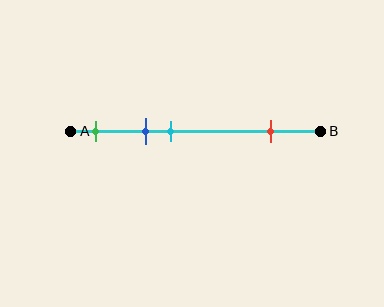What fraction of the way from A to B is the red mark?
The red mark is approximately 80% (0.8) of the way from A to B.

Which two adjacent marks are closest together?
The blue and cyan marks are the closest adjacent pair.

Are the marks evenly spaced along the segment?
No, the marks are not evenly spaced.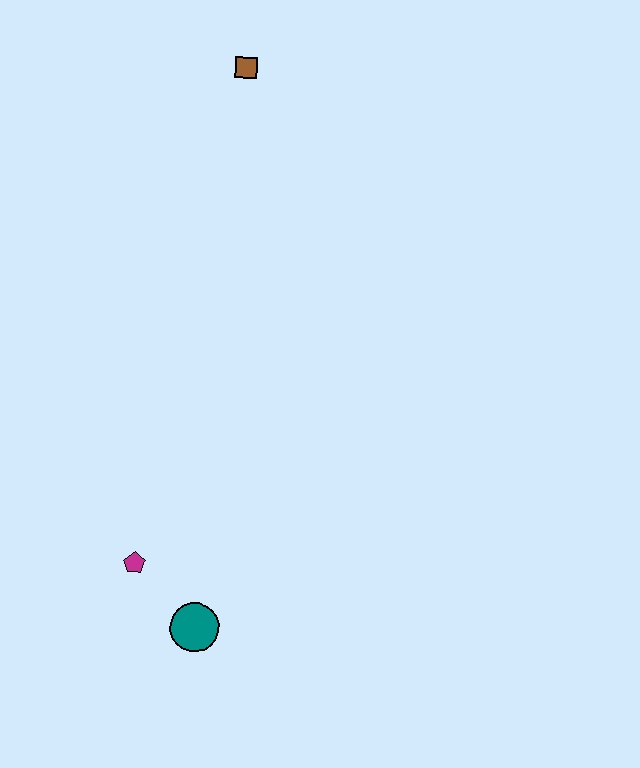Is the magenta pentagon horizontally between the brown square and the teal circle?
No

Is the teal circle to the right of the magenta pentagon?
Yes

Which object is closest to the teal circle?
The magenta pentagon is closest to the teal circle.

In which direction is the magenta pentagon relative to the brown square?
The magenta pentagon is below the brown square.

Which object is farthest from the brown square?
The teal circle is farthest from the brown square.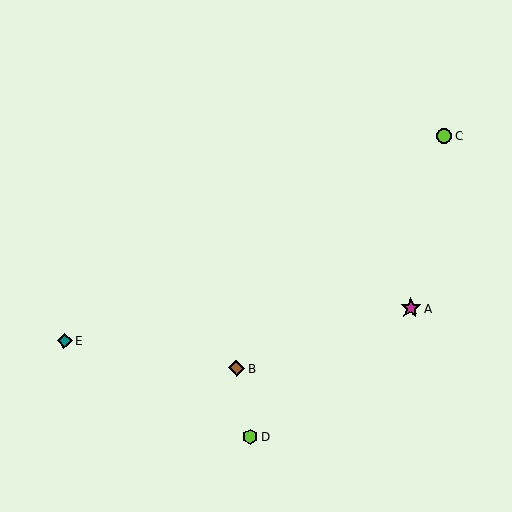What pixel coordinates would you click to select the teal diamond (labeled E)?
Click at (65, 341) to select the teal diamond E.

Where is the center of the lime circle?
The center of the lime circle is at (444, 136).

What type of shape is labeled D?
Shape D is a lime hexagon.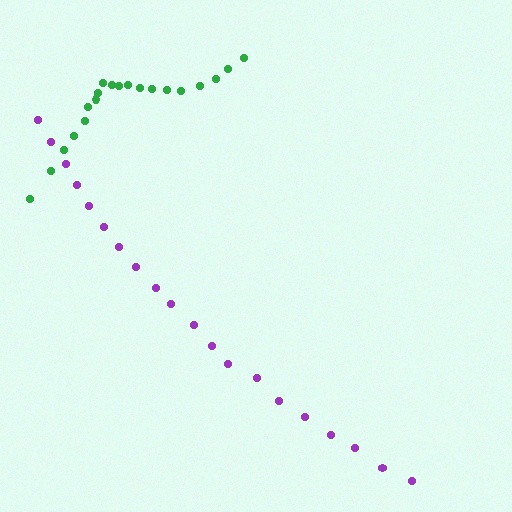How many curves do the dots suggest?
There are 2 distinct paths.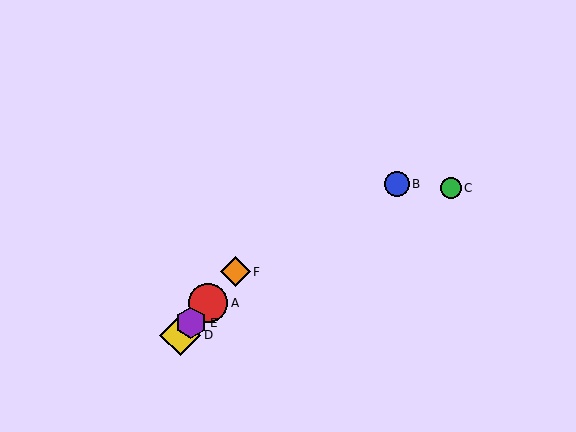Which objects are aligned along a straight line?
Objects A, D, E, F are aligned along a straight line.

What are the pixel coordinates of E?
Object E is at (191, 323).